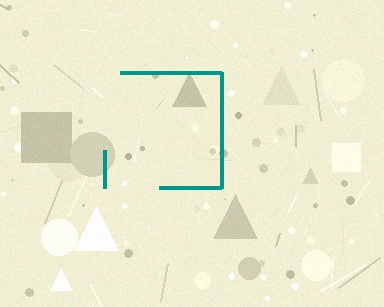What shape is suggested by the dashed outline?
The dashed outline suggests a square.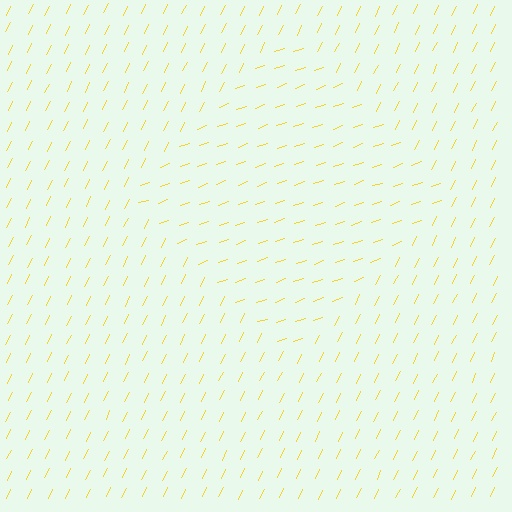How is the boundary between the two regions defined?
The boundary is defined purely by a change in line orientation (approximately 45 degrees difference). All lines are the same color and thickness.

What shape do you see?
I see a diamond.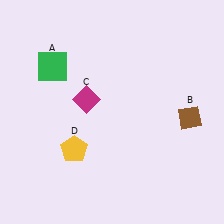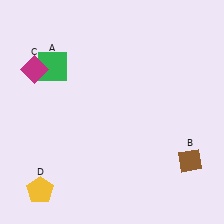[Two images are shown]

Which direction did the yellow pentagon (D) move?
The yellow pentagon (D) moved down.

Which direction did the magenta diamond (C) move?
The magenta diamond (C) moved left.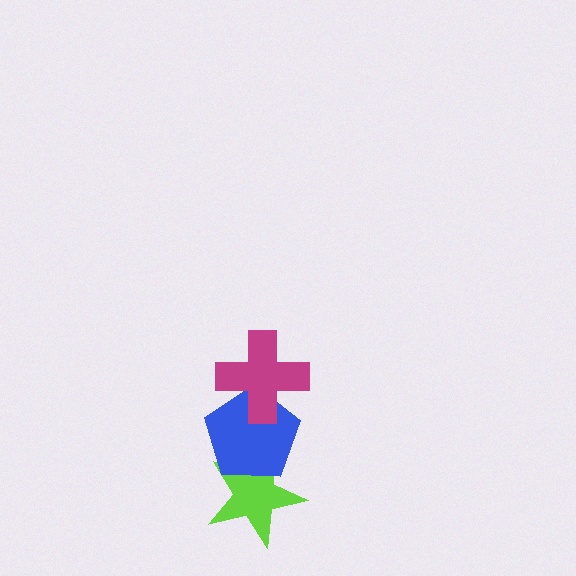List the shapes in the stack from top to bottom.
From top to bottom: the magenta cross, the blue pentagon, the lime star.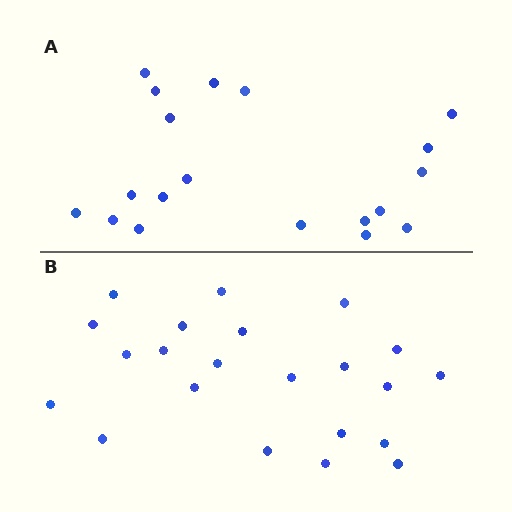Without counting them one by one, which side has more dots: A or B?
Region B (the bottom region) has more dots.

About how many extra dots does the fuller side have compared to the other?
Region B has just a few more — roughly 2 or 3 more dots than region A.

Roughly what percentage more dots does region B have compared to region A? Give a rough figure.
About 15% more.